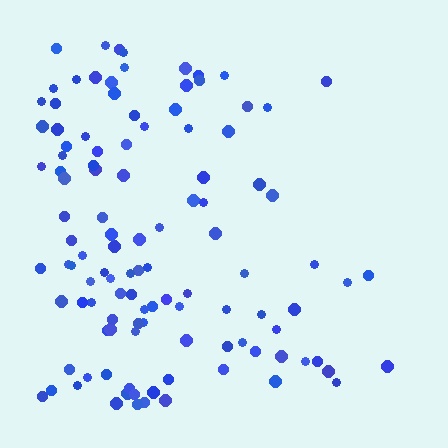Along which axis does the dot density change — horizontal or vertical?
Horizontal.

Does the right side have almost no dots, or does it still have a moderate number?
Still a moderate number, just noticeably fewer than the left.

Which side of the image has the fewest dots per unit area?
The right.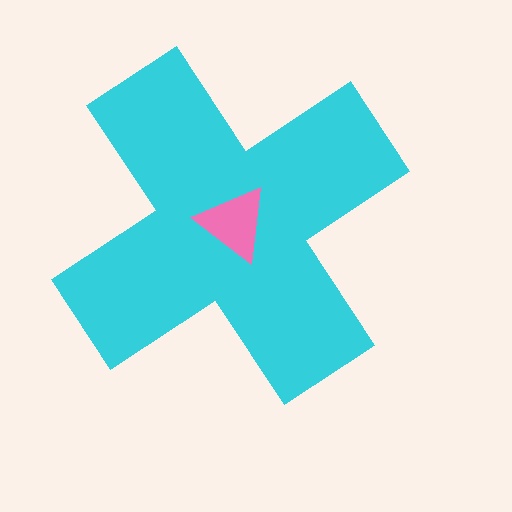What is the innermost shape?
The pink triangle.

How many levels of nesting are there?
2.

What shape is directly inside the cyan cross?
The pink triangle.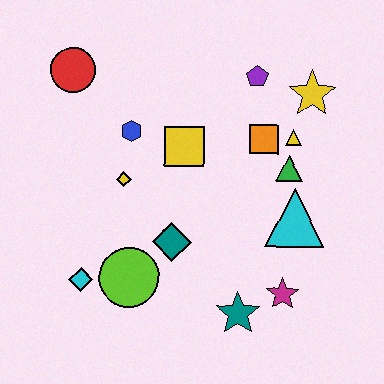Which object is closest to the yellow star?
The yellow triangle is closest to the yellow star.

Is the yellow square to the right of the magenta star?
No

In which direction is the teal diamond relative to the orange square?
The teal diamond is below the orange square.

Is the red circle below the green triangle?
No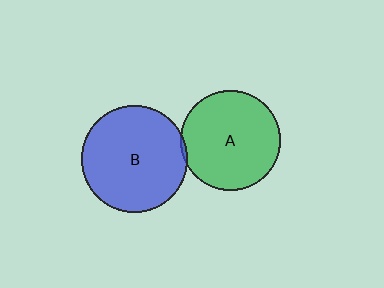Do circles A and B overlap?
Yes.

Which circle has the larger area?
Circle B (blue).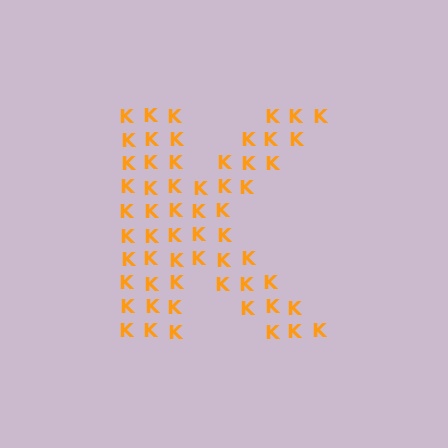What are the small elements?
The small elements are letter K's.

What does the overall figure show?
The overall figure shows the letter K.